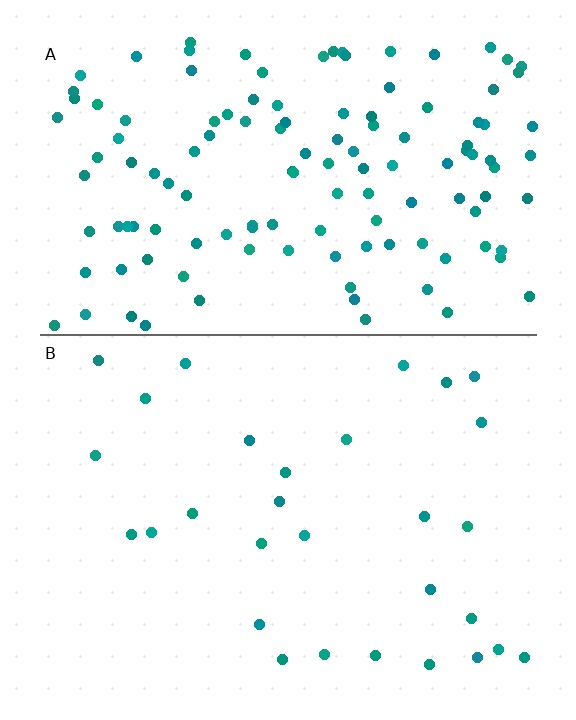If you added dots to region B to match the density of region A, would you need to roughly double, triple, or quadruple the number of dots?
Approximately quadruple.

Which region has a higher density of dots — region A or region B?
A (the top).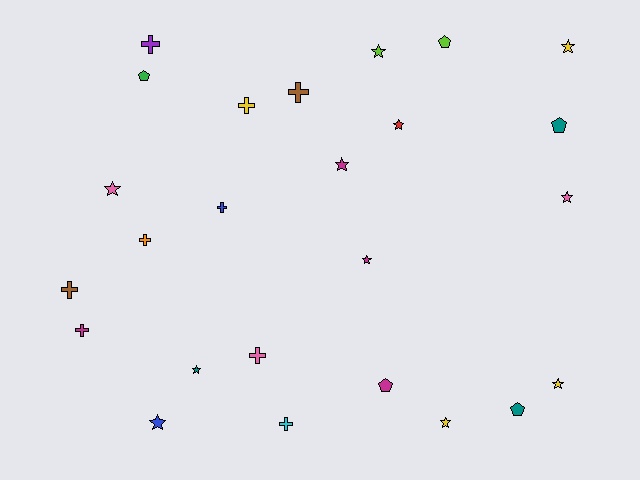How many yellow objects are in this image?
There are 4 yellow objects.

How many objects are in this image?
There are 25 objects.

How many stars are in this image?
There are 11 stars.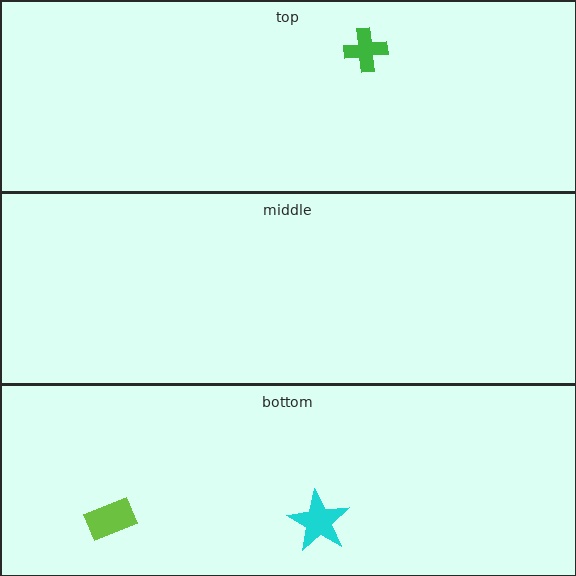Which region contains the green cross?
The top region.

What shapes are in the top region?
The green cross.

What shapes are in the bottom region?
The cyan star, the lime rectangle.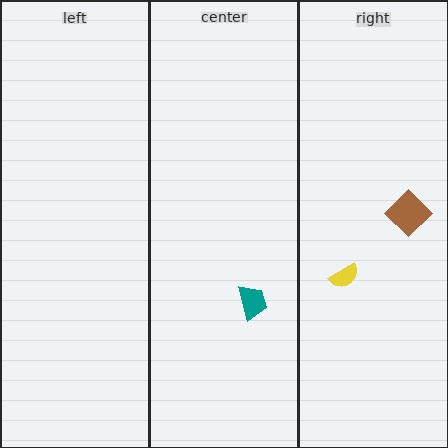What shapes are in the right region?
The brown diamond, the yellow semicircle.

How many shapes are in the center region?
1.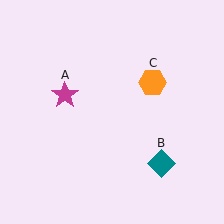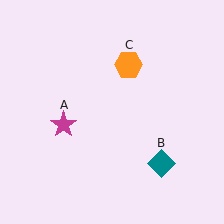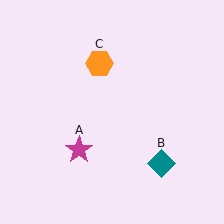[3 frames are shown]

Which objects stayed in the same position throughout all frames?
Teal diamond (object B) remained stationary.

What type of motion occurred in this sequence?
The magenta star (object A), orange hexagon (object C) rotated counterclockwise around the center of the scene.